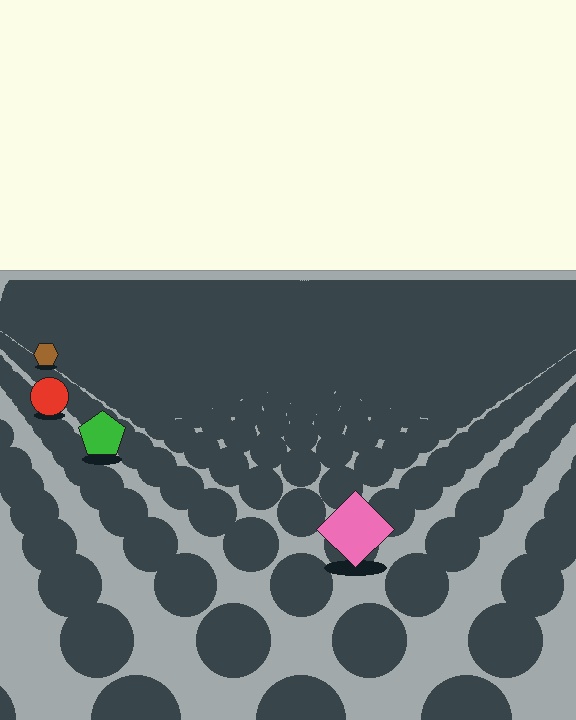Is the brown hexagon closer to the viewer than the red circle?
No. The red circle is closer — you can tell from the texture gradient: the ground texture is coarser near it.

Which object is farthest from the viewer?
The brown hexagon is farthest from the viewer. It appears smaller and the ground texture around it is denser.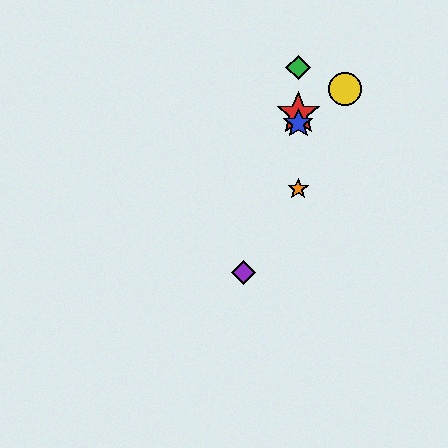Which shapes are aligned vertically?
The red star, the blue star, the green diamond, the orange star are aligned vertically.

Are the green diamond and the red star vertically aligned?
Yes, both are at x≈298.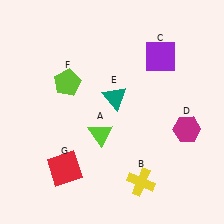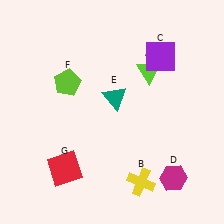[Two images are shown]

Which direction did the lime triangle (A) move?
The lime triangle (A) moved up.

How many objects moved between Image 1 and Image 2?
2 objects moved between the two images.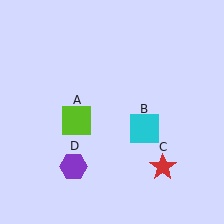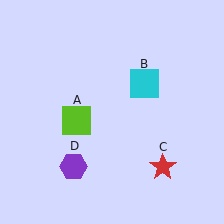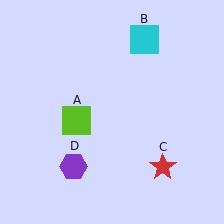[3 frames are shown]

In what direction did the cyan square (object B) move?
The cyan square (object B) moved up.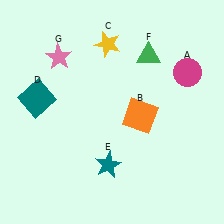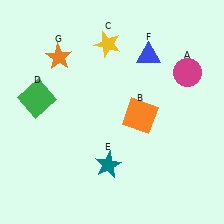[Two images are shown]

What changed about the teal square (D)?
In Image 1, D is teal. In Image 2, it changed to green.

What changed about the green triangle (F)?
In Image 1, F is green. In Image 2, it changed to blue.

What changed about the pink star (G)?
In Image 1, G is pink. In Image 2, it changed to orange.